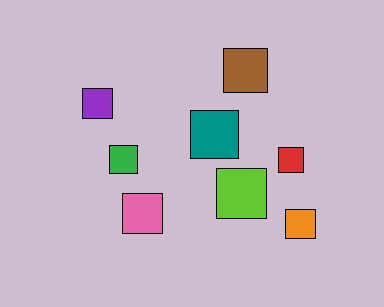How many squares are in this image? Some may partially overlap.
There are 8 squares.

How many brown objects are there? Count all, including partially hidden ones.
There is 1 brown object.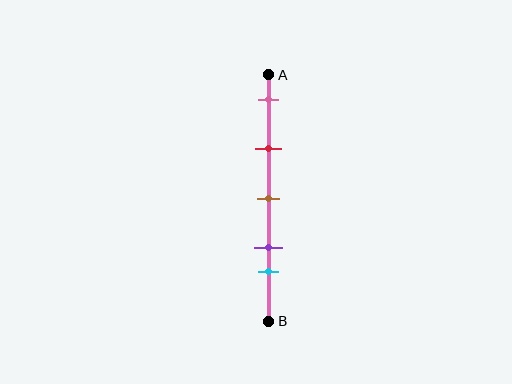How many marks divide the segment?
There are 5 marks dividing the segment.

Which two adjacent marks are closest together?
The purple and cyan marks are the closest adjacent pair.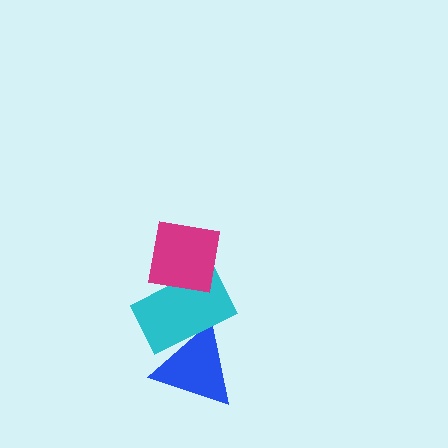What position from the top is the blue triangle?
The blue triangle is 3rd from the top.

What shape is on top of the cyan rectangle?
The magenta square is on top of the cyan rectangle.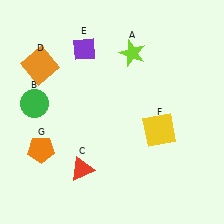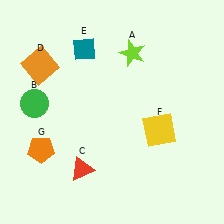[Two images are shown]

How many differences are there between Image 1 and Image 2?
There is 1 difference between the two images.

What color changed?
The diamond (E) changed from purple in Image 1 to teal in Image 2.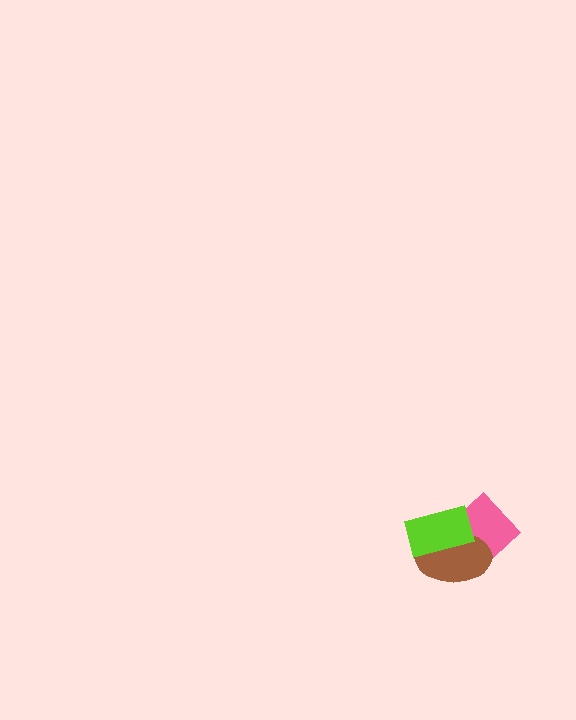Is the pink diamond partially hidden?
Yes, it is partially covered by another shape.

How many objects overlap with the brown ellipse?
2 objects overlap with the brown ellipse.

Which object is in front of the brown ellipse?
The lime rectangle is in front of the brown ellipse.